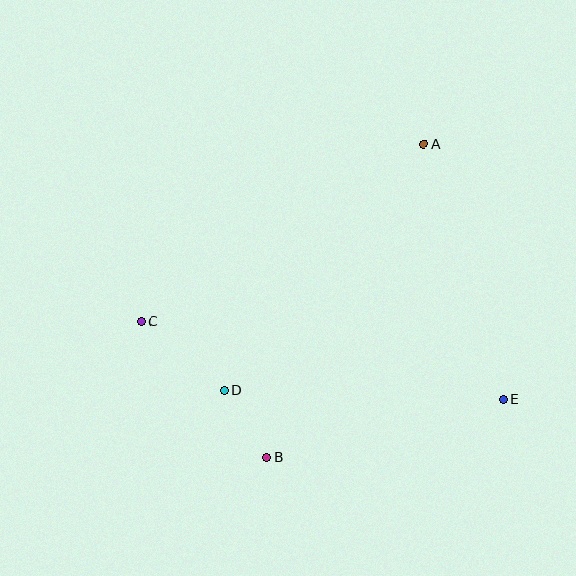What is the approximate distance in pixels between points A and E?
The distance between A and E is approximately 266 pixels.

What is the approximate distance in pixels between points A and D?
The distance between A and D is approximately 317 pixels.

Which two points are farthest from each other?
Points C and E are farthest from each other.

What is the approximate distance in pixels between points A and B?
The distance between A and B is approximately 350 pixels.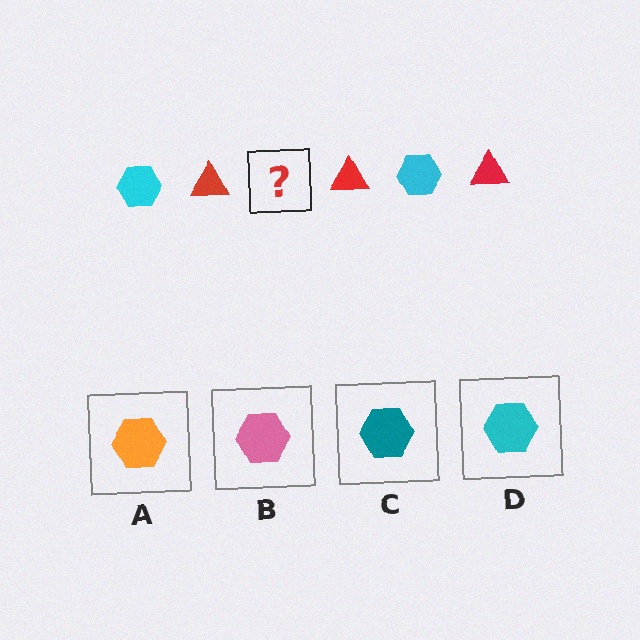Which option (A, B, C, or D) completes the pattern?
D.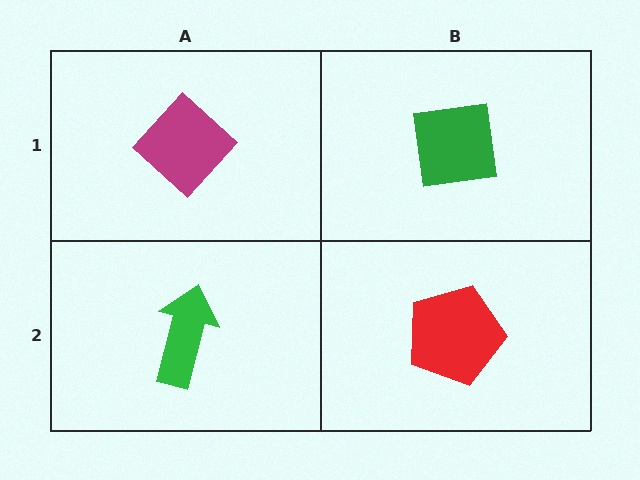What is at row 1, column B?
A green square.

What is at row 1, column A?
A magenta diamond.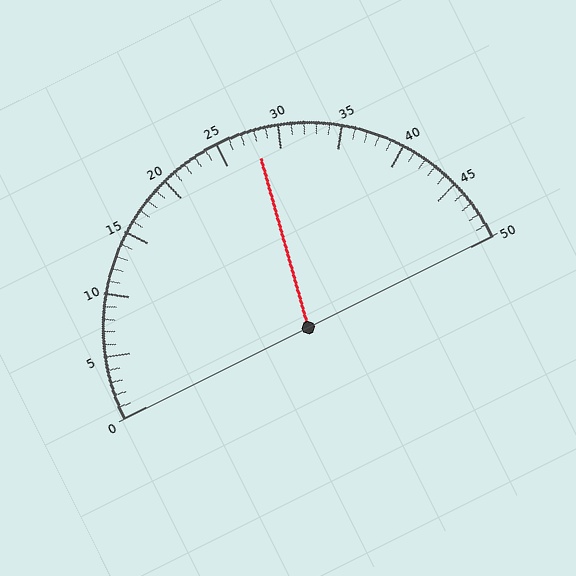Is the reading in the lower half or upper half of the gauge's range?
The reading is in the upper half of the range (0 to 50).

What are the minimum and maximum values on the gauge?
The gauge ranges from 0 to 50.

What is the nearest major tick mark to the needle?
The nearest major tick mark is 30.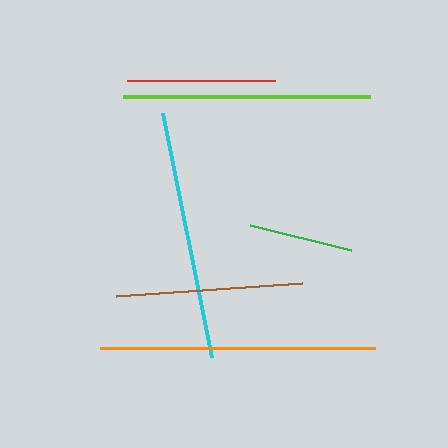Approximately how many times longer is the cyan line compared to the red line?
The cyan line is approximately 1.7 times the length of the red line.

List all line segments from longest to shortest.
From longest to shortest: orange, cyan, lime, brown, red, green.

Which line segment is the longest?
The orange line is the longest at approximately 274 pixels.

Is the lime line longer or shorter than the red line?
The lime line is longer than the red line.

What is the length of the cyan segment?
The cyan segment is approximately 249 pixels long.